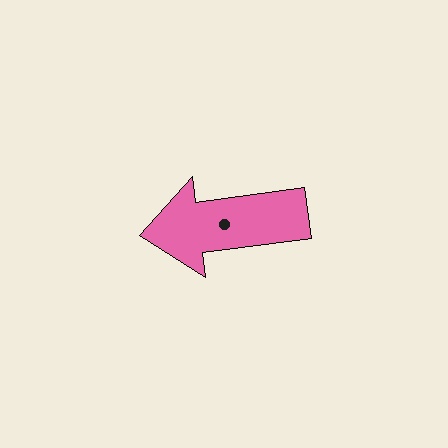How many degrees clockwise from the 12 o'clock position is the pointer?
Approximately 262 degrees.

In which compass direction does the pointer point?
West.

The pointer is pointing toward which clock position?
Roughly 9 o'clock.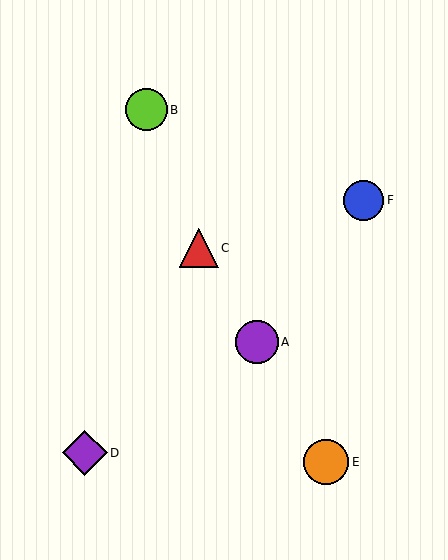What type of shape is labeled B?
Shape B is a lime circle.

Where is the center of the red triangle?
The center of the red triangle is at (199, 248).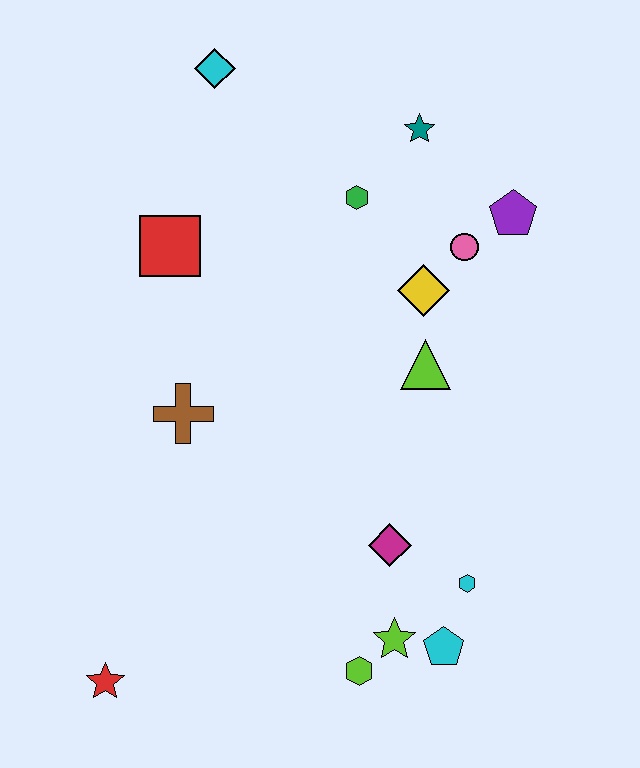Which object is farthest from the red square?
The cyan pentagon is farthest from the red square.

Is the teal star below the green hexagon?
No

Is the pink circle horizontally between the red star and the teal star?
No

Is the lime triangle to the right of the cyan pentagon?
No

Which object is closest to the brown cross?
The red square is closest to the brown cross.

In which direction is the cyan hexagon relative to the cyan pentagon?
The cyan hexagon is above the cyan pentagon.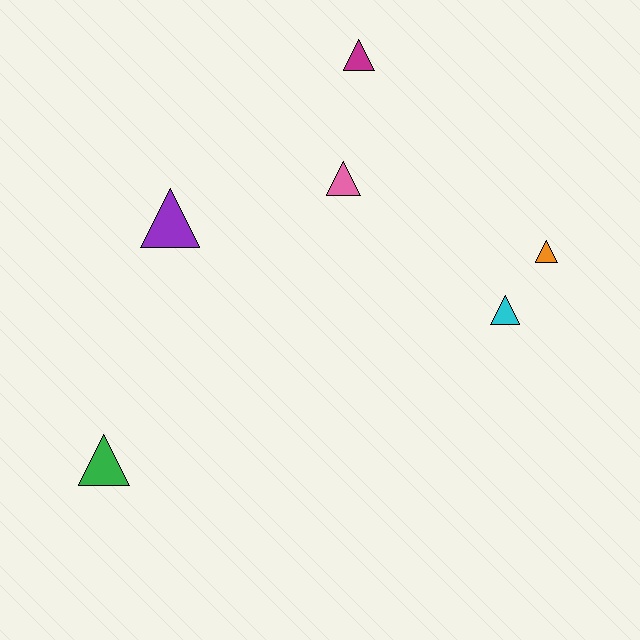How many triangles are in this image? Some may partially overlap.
There are 6 triangles.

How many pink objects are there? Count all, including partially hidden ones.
There is 1 pink object.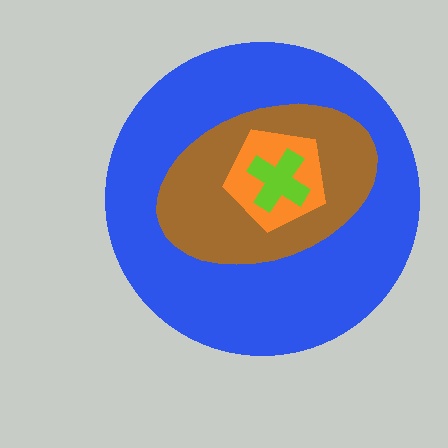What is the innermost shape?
The lime cross.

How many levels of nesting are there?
4.